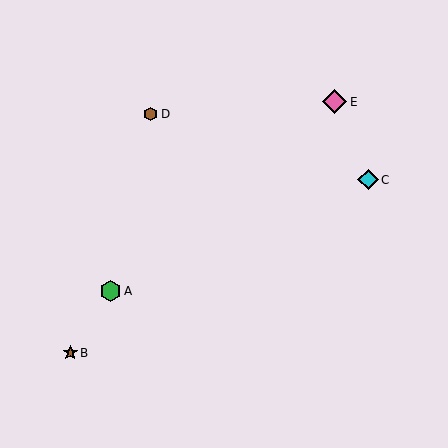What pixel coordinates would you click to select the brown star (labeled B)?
Click at (70, 353) to select the brown star B.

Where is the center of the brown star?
The center of the brown star is at (70, 353).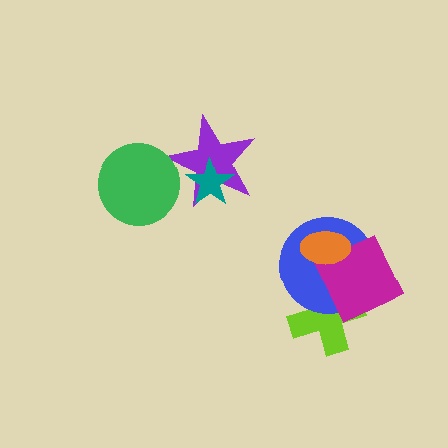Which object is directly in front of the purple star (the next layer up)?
The green circle is directly in front of the purple star.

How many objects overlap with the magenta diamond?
3 objects overlap with the magenta diamond.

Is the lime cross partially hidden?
Yes, it is partially covered by another shape.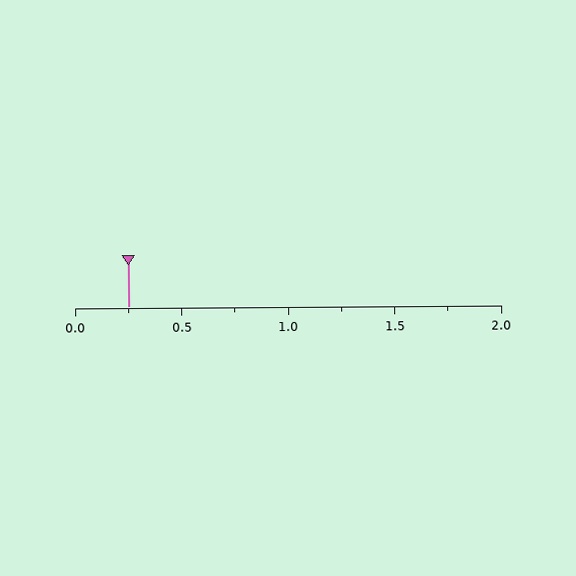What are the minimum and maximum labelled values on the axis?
The axis runs from 0.0 to 2.0.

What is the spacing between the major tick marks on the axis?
The major ticks are spaced 0.5 apart.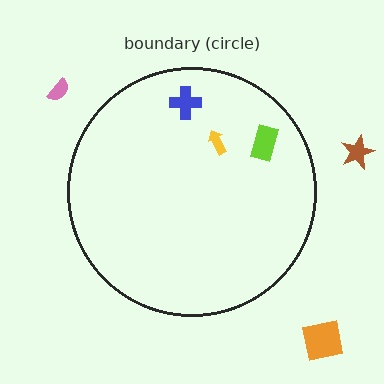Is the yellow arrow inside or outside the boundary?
Inside.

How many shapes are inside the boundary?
3 inside, 3 outside.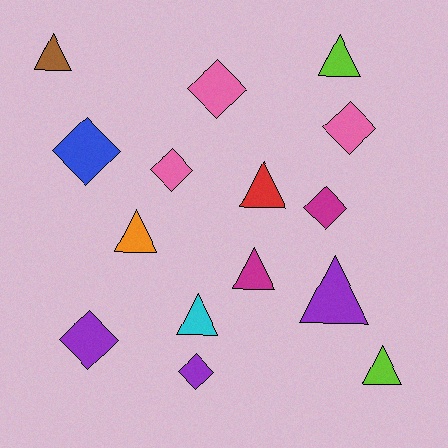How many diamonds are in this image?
There are 7 diamonds.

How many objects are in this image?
There are 15 objects.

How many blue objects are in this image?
There is 1 blue object.